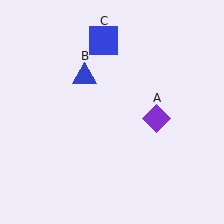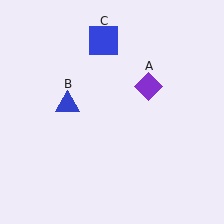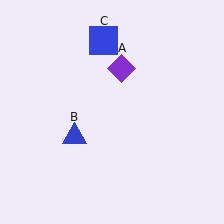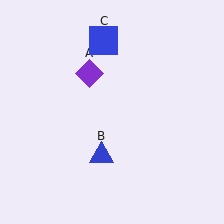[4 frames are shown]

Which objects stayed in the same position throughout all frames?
Blue square (object C) remained stationary.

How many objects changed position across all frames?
2 objects changed position: purple diamond (object A), blue triangle (object B).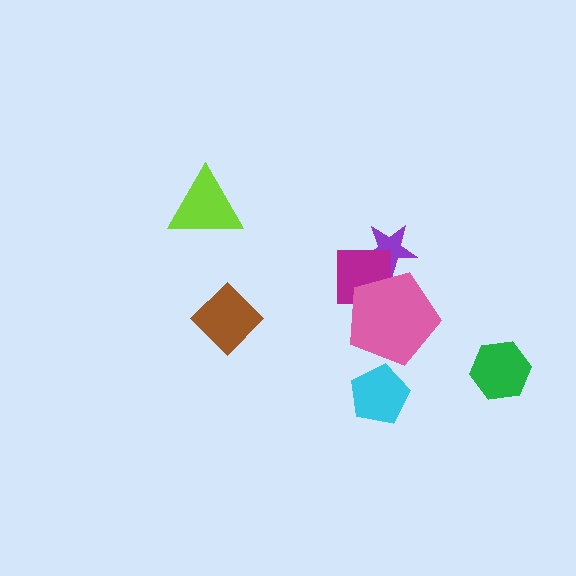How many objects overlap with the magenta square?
2 objects overlap with the magenta square.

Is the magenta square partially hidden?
Yes, it is partially covered by another shape.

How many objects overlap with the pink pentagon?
2 objects overlap with the pink pentagon.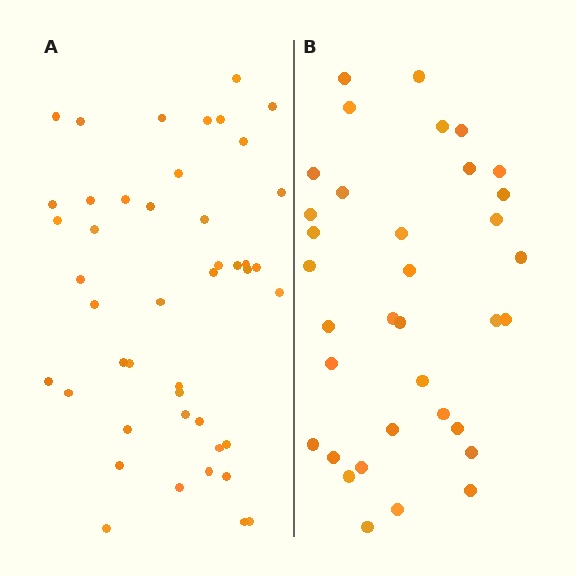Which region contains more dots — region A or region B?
Region A (the left region) has more dots.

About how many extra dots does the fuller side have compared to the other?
Region A has roughly 10 or so more dots than region B.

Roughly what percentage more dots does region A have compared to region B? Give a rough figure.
About 30% more.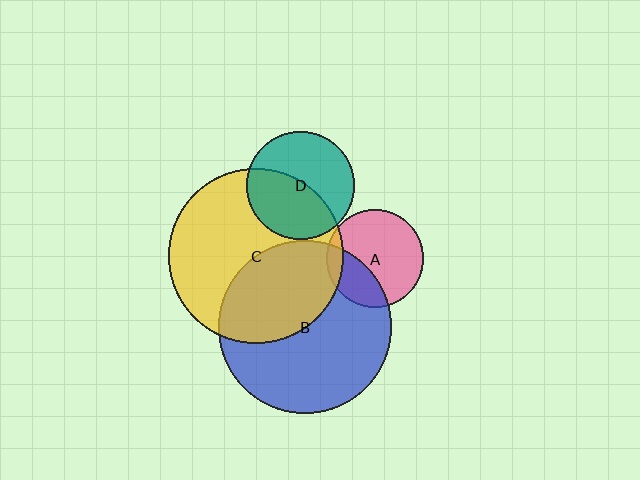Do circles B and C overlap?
Yes.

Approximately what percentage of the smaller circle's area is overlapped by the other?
Approximately 40%.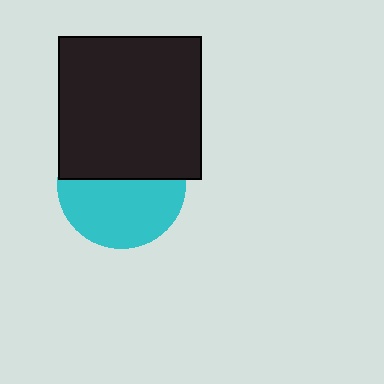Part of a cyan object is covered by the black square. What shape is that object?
It is a circle.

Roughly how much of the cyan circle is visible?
About half of it is visible (roughly 55%).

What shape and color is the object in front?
The object in front is a black square.